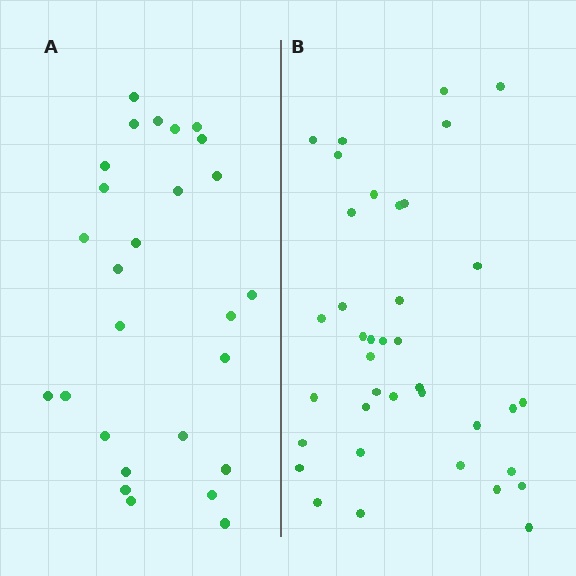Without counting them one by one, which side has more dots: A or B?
Region B (the right region) has more dots.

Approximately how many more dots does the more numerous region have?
Region B has roughly 12 or so more dots than region A.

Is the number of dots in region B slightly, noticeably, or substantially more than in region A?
Region B has noticeably more, but not dramatically so. The ratio is roughly 1.4 to 1.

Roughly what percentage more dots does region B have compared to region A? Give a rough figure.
About 40% more.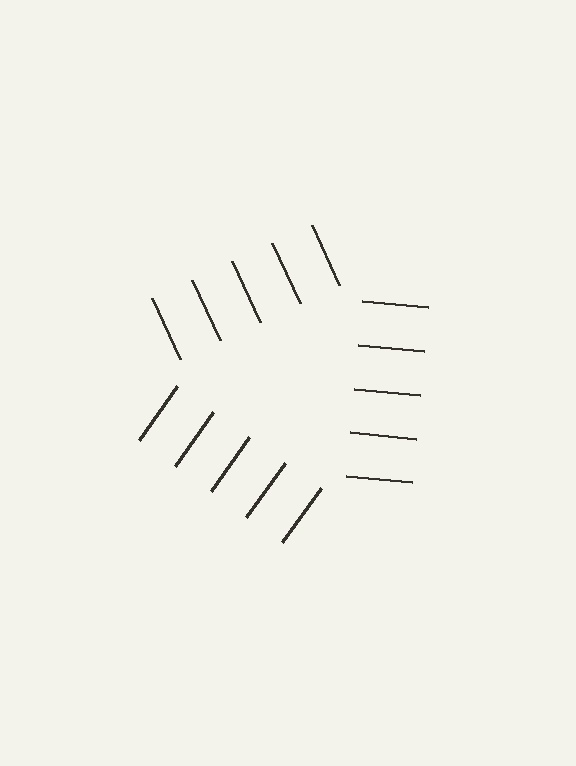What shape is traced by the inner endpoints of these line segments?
An illusory triangle — the line segments terminate on its edges but no continuous stroke is drawn.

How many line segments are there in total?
15 — 5 along each of the 3 edges.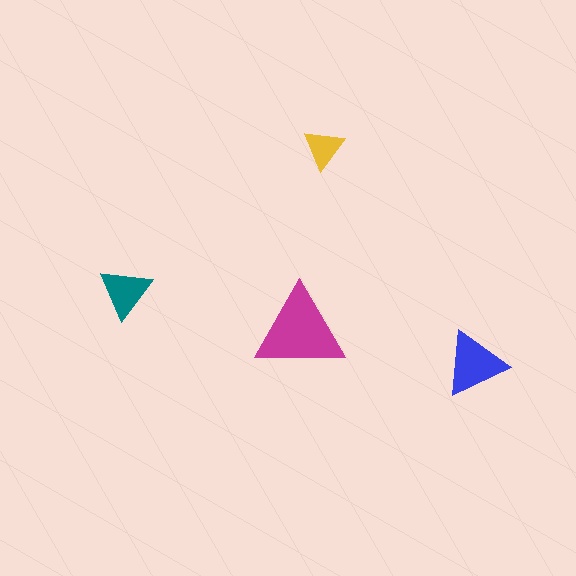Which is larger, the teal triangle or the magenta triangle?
The magenta one.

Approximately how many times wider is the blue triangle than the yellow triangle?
About 1.5 times wider.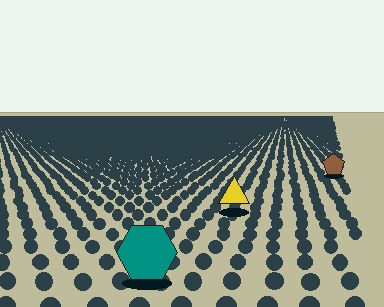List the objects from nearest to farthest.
From nearest to farthest: the teal hexagon, the yellow triangle, the brown pentagon.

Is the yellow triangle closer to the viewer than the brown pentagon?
Yes. The yellow triangle is closer — you can tell from the texture gradient: the ground texture is coarser near it.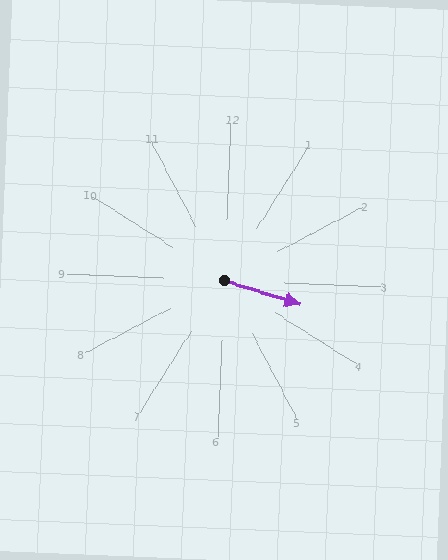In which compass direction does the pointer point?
East.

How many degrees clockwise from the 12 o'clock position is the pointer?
Approximately 105 degrees.